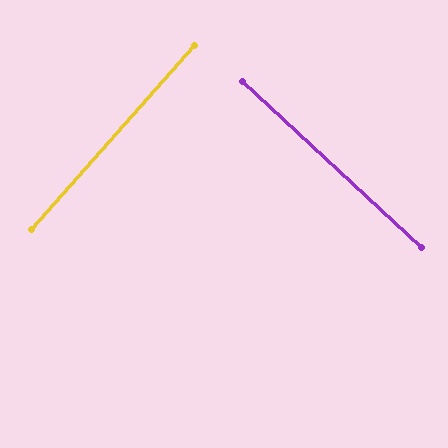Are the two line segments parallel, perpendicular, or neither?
Perpendicular — they meet at approximately 89°.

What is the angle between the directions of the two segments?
Approximately 89 degrees.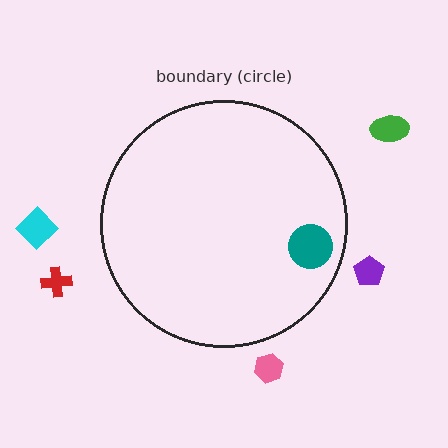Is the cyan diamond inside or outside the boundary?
Outside.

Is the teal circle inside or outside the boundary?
Inside.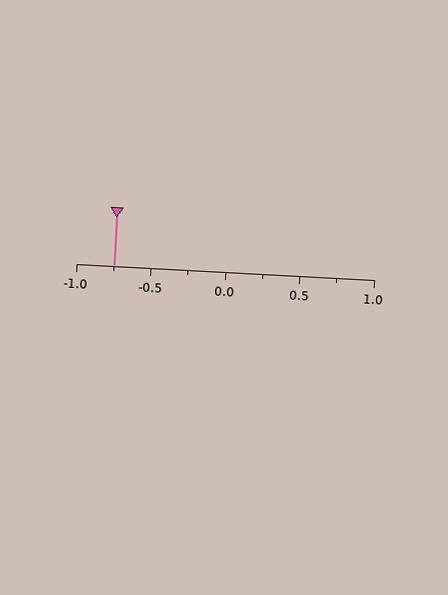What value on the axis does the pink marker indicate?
The marker indicates approximately -0.75.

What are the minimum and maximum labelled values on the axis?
The axis runs from -1.0 to 1.0.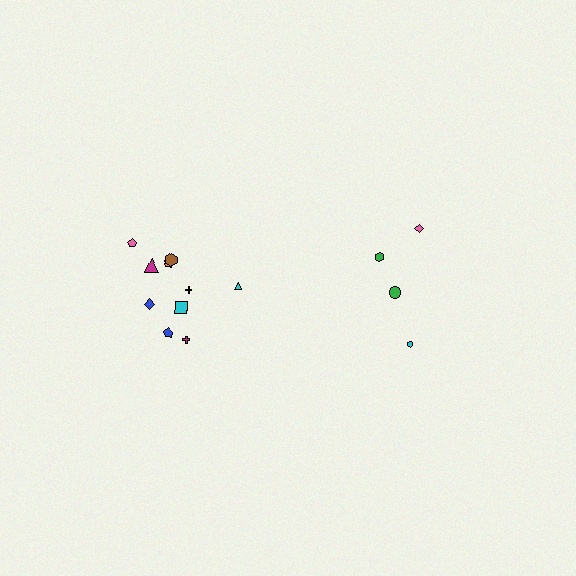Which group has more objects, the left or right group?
The left group.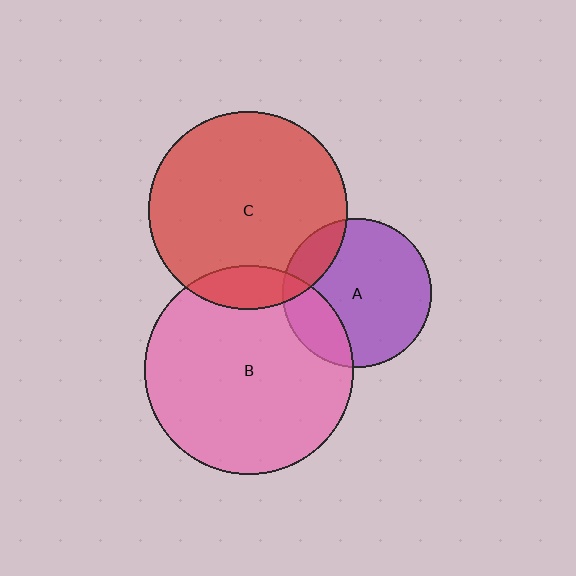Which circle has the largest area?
Circle B (pink).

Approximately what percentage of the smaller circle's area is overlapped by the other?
Approximately 20%.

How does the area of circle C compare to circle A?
Approximately 1.8 times.